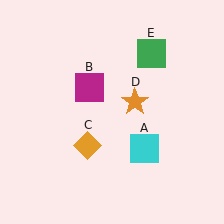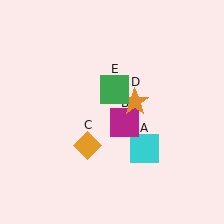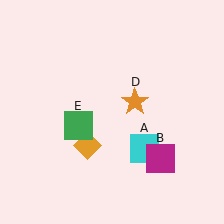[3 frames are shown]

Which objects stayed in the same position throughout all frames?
Cyan square (object A) and orange diamond (object C) and orange star (object D) remained stationary.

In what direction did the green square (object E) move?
The green square (object E) moved down and to the left.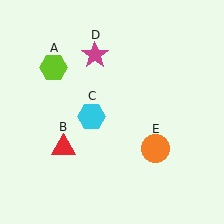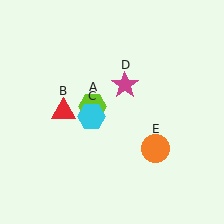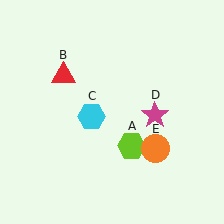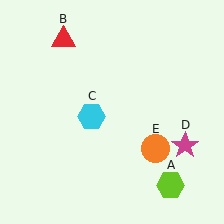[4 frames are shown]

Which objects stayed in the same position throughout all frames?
Cyan hexagon (object C) and orange circle (object E) remained stationary.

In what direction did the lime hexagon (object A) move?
The lime hexagon (object A) moved down and to the right.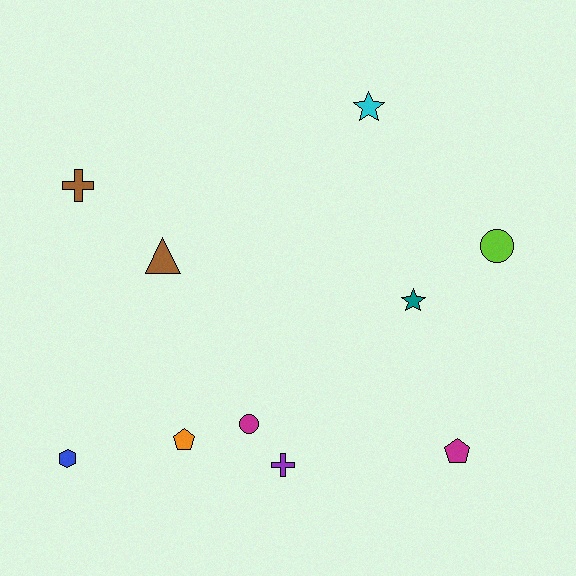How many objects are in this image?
There are 10 objects.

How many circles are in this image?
There are 2 circles.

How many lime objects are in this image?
There is 1 lime object.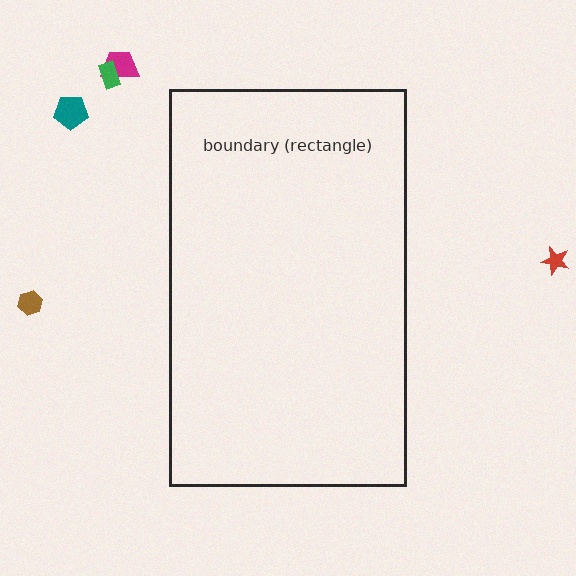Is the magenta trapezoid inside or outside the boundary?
Outside.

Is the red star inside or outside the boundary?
Outside.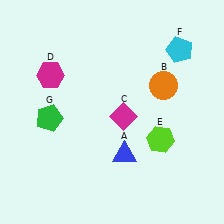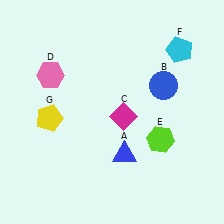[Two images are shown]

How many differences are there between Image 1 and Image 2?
There are 3 differences between the two images.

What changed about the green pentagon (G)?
In Image 1, G is green. In Image 2, it changed to yellow.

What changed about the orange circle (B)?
In Image 1, B is orange. In Image 2, it changed to blue.